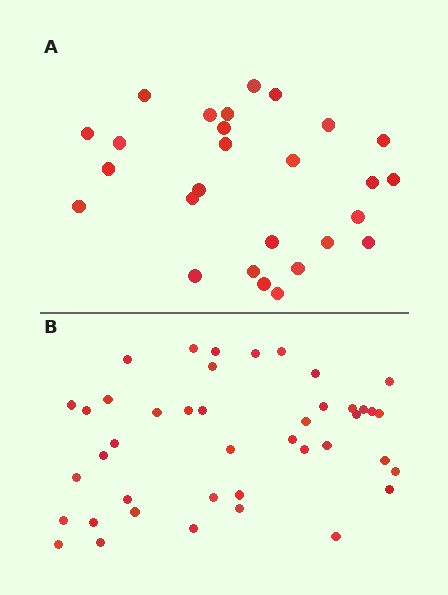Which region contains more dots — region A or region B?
Region B (the bottom region) has more dots.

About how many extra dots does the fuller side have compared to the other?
Region B has approximately 15 more dots than region A.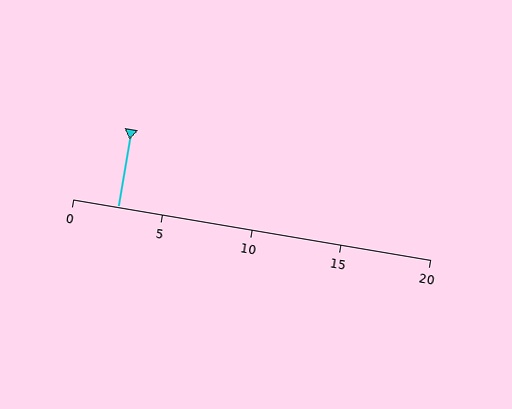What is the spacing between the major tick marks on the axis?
The major ticks are spaced 5 apart.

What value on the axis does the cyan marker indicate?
The marker indicates approximately 2.5.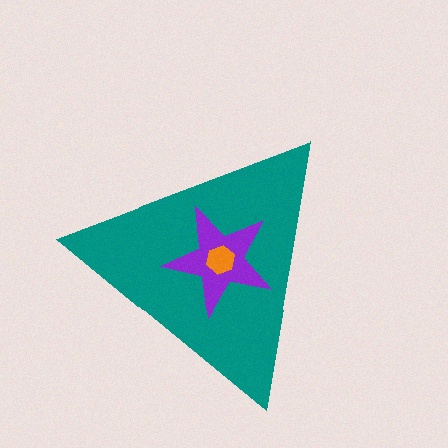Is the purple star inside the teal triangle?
Yes.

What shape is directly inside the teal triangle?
The purple star.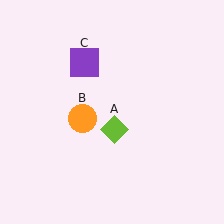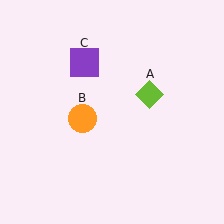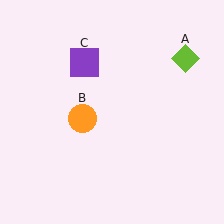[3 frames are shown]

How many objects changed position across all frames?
1 object changed position: lime diamond (object A).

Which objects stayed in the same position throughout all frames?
Orange circle (object B) and purple square (object C) remained stationary.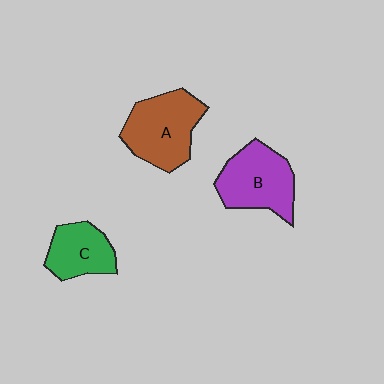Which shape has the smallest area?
Shape C (green).